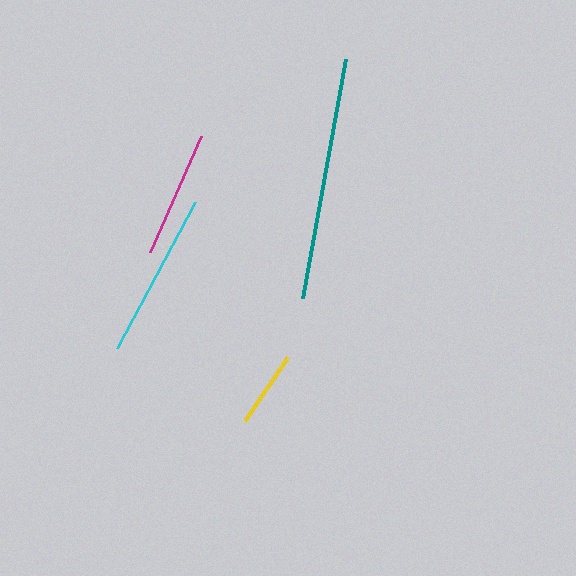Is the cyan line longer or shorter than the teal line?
The teal line is longer than the cyan line.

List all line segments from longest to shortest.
From longest to shortest: teal, cyan, magenta, yellow.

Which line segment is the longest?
The teal line is the longest at approximately 243 pixels.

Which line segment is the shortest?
The yellow line is the shortest at approximately 78 pixels.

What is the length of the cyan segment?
The cyan segment is approximately 166 pixels long.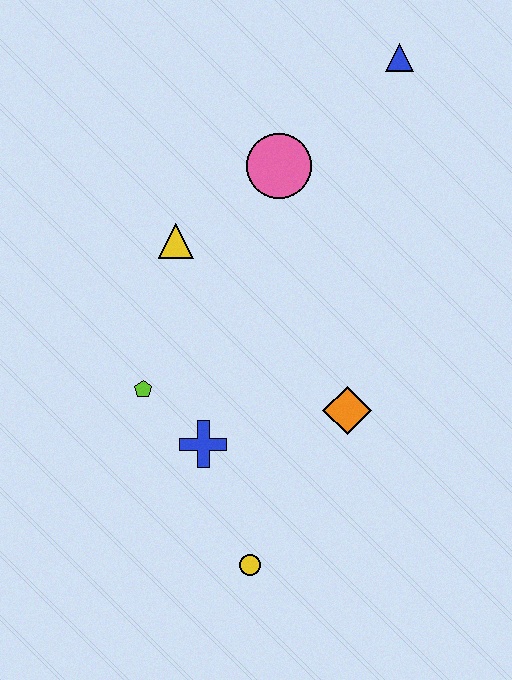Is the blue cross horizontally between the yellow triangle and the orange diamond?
Yes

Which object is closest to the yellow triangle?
The pink circle is closest to the yellow triangle.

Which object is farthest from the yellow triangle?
The yellow circle is farthest from the yellow triangle.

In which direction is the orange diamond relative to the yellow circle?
The orange diamond is above the yellow circle.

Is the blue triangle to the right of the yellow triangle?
Yes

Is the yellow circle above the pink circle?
No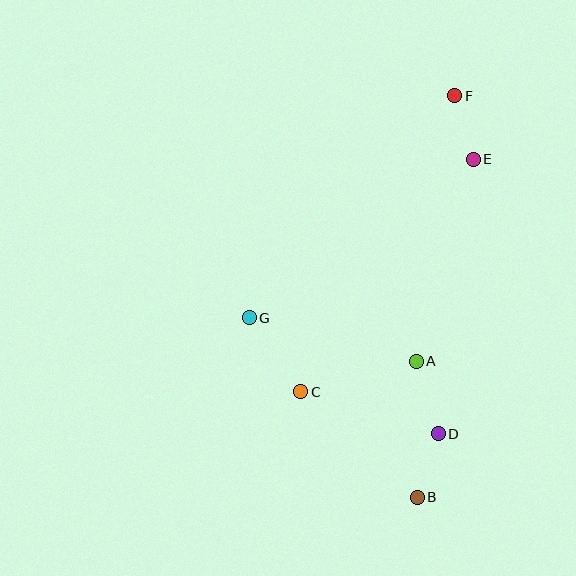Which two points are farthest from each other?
Points B and F are farthest from each other.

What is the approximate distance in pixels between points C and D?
The distance between C and D is approximately 144 pixels.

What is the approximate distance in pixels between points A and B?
The distance between A and B is approximately 136 pixels.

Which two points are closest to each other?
Points E and F are closest to each other.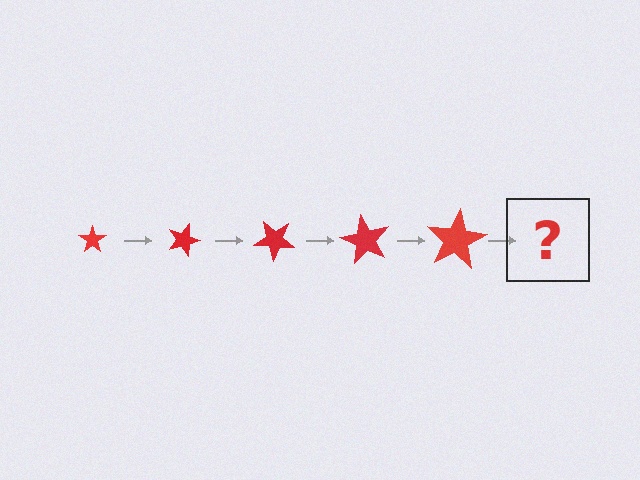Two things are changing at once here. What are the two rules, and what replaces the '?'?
The two rules are that the star grows larger each step and it rotates 20 degrees each step. The '?' should be a star, larger than the previous one and rotated 100 degrees from the start.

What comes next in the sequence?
The next element should be a star, larger than the previous one and rotated 100 degrees from the start.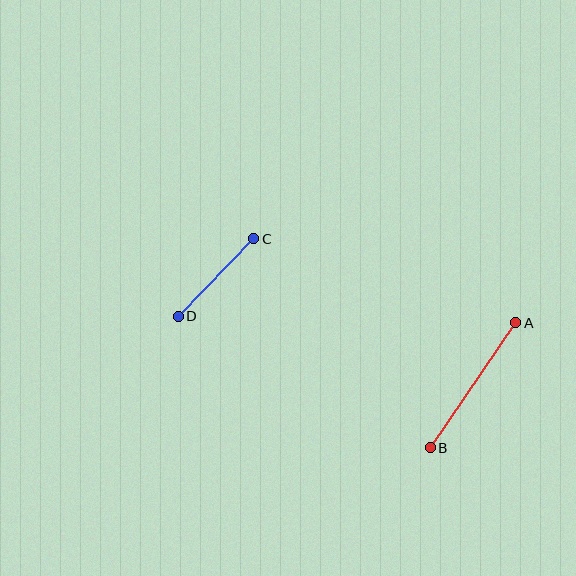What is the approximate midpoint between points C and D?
The midpoint is at approximately (216, 277) pixels.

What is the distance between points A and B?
The distance is approximately 151 pixels.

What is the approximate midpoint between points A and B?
The midpoint is at approximately (473, 385) pixels.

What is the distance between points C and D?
The distance is approximately 109 pixels.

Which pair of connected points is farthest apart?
Points A and B are farthest apart.